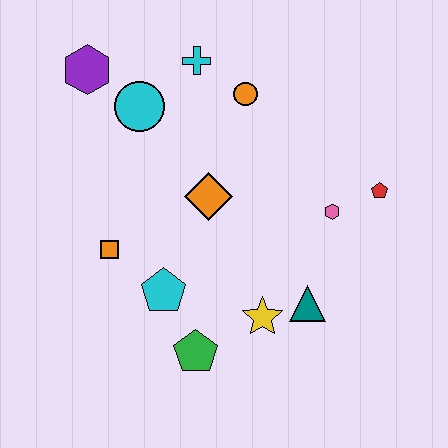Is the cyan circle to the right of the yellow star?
No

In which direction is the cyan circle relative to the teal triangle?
The cyan circle is above the teal triangle.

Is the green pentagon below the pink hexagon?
Yes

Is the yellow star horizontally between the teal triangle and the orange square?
Yes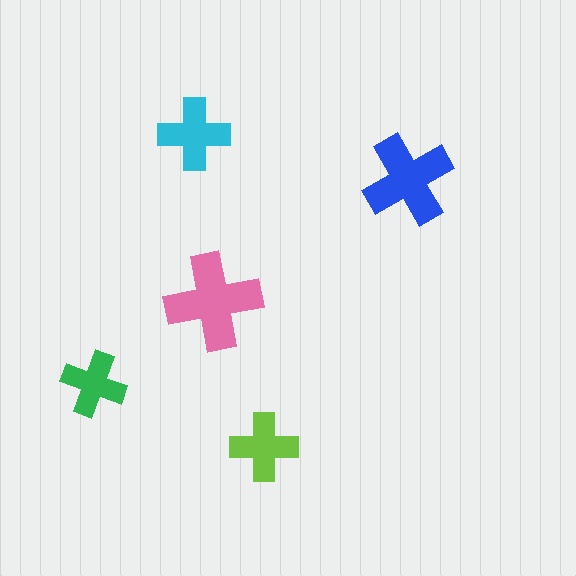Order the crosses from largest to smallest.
the pink one, the blue one, the cyan one, the lime one, the green one.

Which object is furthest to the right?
The blue cross is rightmost.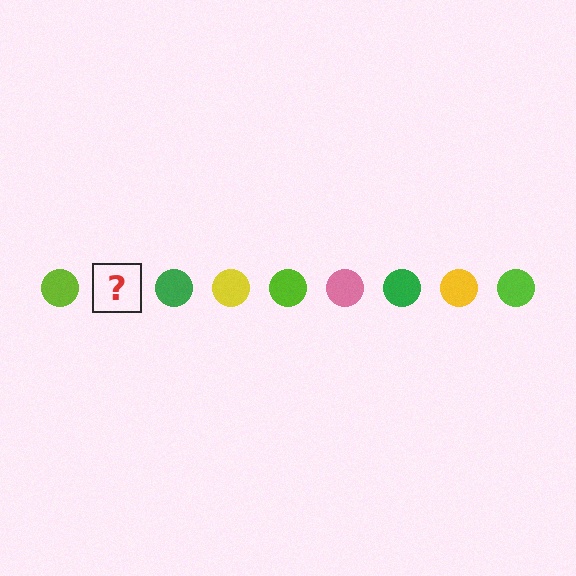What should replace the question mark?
The question mark should be replaced with a pink circle.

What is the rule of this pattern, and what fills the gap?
The rule is that the pattern cycles through lime, pink, green, yellow circles. The gap should be filled with a pink circle.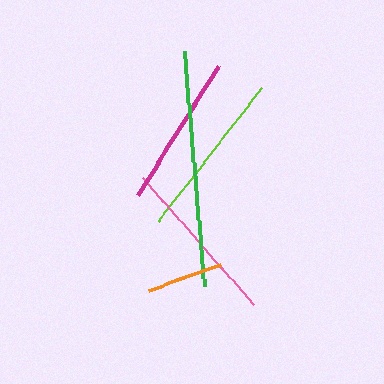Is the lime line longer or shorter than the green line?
The green line is longer than the lime line.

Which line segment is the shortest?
The orange line is the shortest at approximately 77 pixels.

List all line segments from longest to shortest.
From longest to shortest: green, lime, pink, magenta, orange.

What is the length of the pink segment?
The pink segment is approximately 169 pixels long.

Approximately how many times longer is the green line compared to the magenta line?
The green line is approximately 1.5 times the length of the magenta line.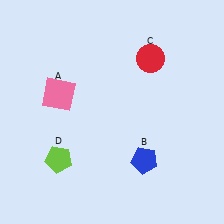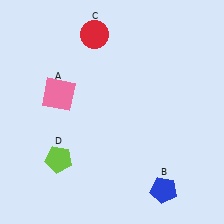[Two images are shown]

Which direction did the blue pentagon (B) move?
The blue pentagon (B) moved down.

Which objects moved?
The objects that moved are: the blue pentagon (B), the red circle (C).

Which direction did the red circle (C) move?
The red circle (C) moved left.